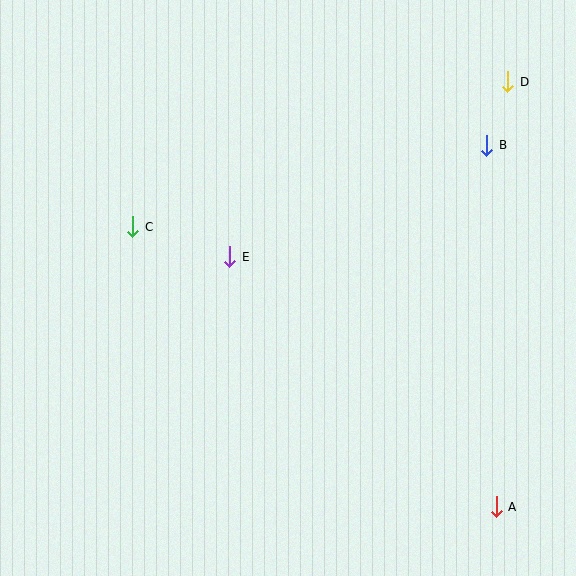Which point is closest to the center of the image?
Point E at (230, 257) is closest to the center.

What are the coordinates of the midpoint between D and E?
The midpoint between D and E is at (369, 169).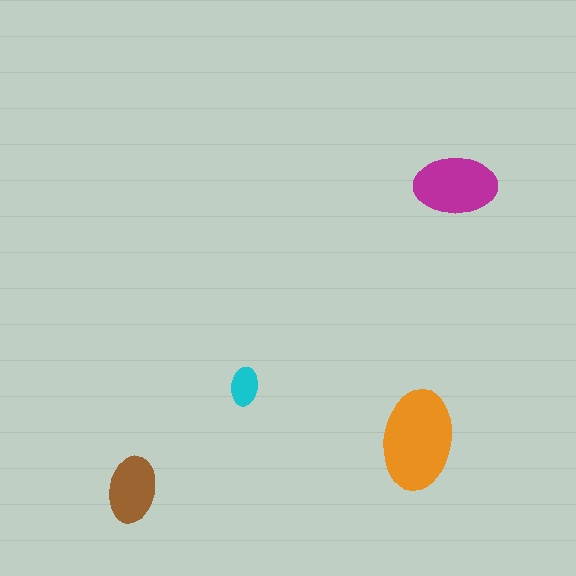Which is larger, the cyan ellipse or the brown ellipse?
The brown one.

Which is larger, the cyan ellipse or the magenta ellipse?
The magenta one.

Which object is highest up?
The magenta ellipse is topmost.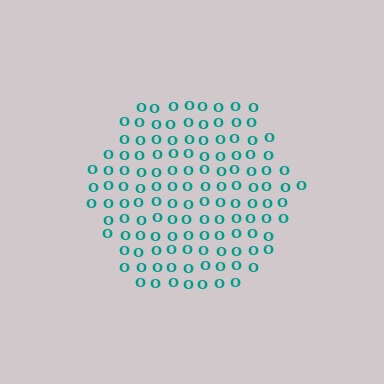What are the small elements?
The small elements are letter O's.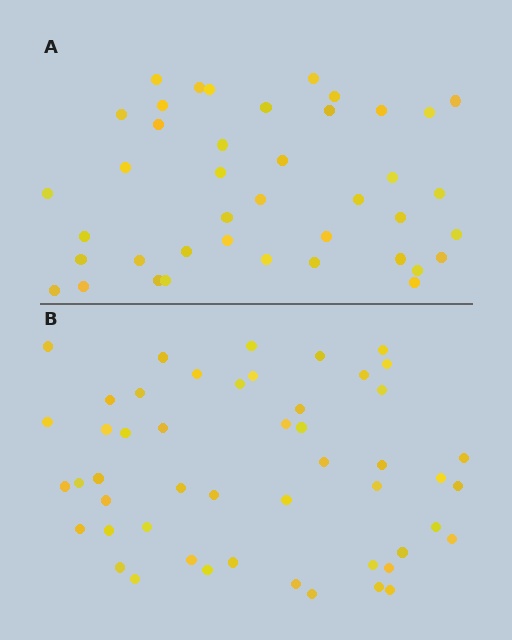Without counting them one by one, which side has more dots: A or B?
Region B (the bottom region) has more dots.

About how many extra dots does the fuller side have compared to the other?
Region B has roughly 8 or so more dots than region A.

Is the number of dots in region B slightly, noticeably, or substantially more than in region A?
Region B has only slightly more — the two regions are fairly close. The ratio is roughly 1.2 to 1.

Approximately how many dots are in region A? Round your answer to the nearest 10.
About 40 dots. (The exact count is 41, which rounds to 40.)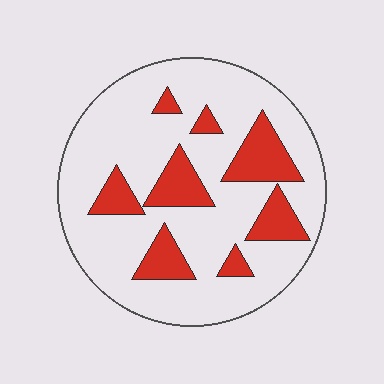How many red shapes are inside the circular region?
8.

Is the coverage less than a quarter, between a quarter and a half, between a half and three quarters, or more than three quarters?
Less than a quarter.